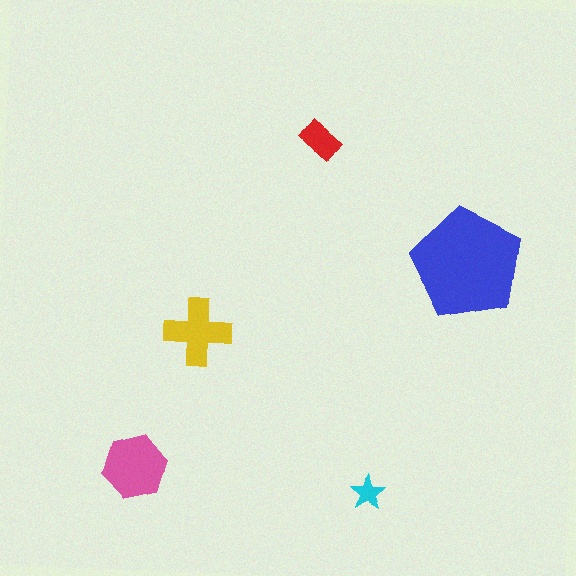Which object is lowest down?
The cyan star is bottommost.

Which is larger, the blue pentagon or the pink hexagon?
The blue pentagon.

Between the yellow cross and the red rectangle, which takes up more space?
The yellow cross.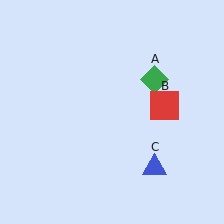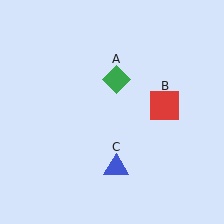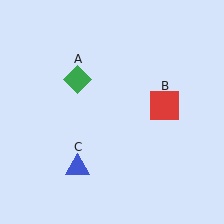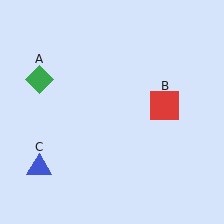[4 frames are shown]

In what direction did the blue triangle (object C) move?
The blue triangle (object C) moved left.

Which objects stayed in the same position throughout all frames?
Red square (object B) remained stationary.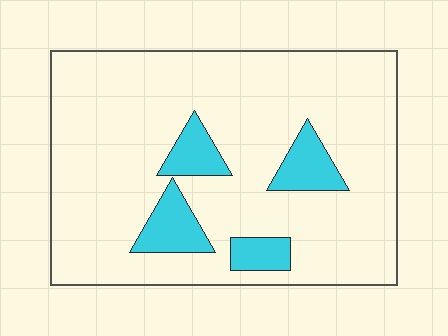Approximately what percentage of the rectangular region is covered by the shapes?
Approximately 15%.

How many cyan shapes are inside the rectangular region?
4.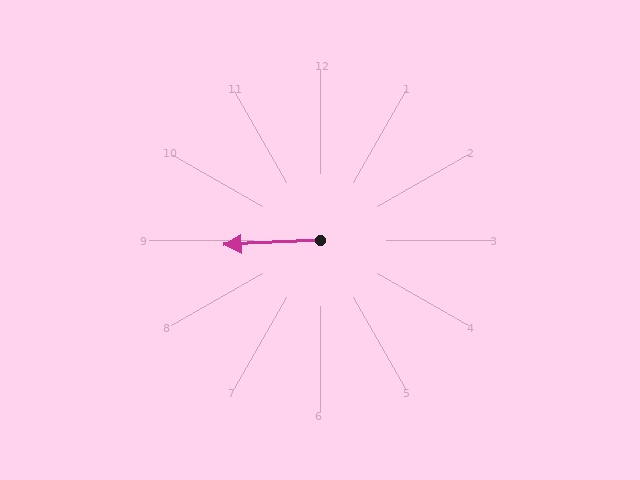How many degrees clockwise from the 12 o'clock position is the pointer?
Approximately 267 degrees.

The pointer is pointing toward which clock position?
Roughly 9 o'clock.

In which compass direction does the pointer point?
West.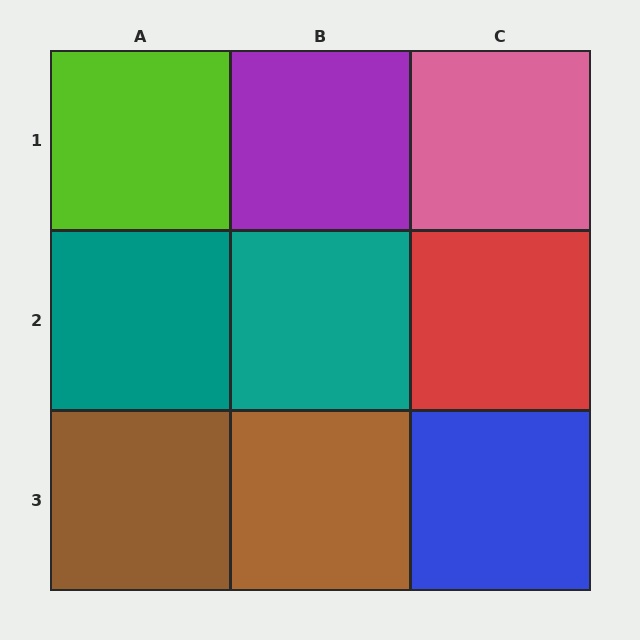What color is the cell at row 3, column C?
Blue.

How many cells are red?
1 cell is red.